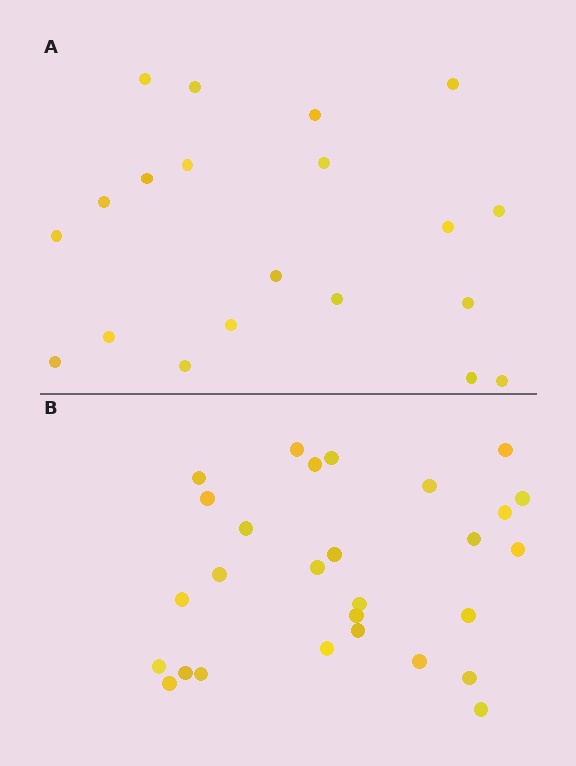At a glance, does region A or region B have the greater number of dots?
Region B (the bottom region) has more dots.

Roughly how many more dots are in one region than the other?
Region B has roughly 8 or so more dots than region A.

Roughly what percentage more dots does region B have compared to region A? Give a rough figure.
About 40% more.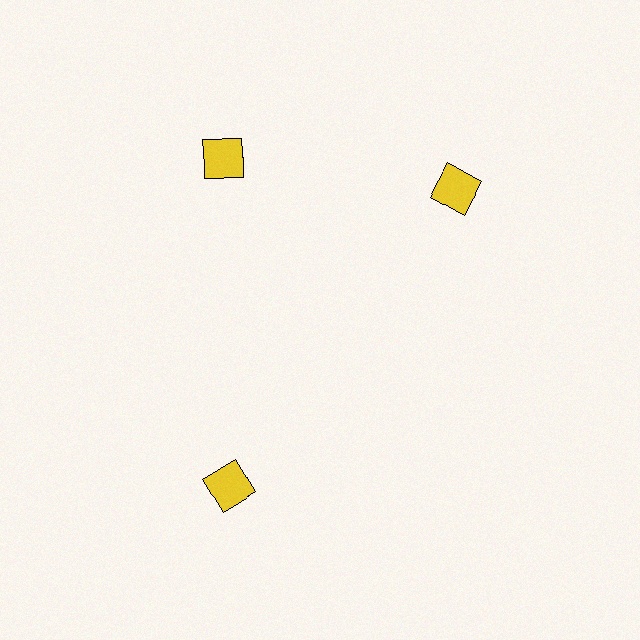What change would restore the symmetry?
The symmetry would be restored by rotating it back into even spacing with its neighbors so that all 3 squares sit at equal angles and equal distance from the center.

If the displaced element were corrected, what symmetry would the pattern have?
It would have 3-fold rotational symmetry — the pattern would map onto itself every 120 degrees.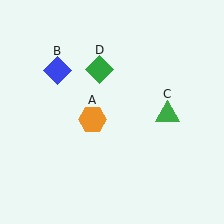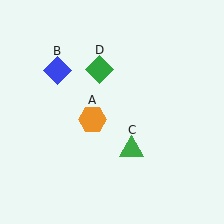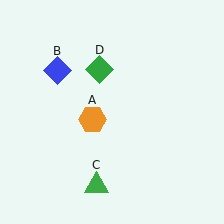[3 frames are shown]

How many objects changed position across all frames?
1 object changed position: green triangle (object C).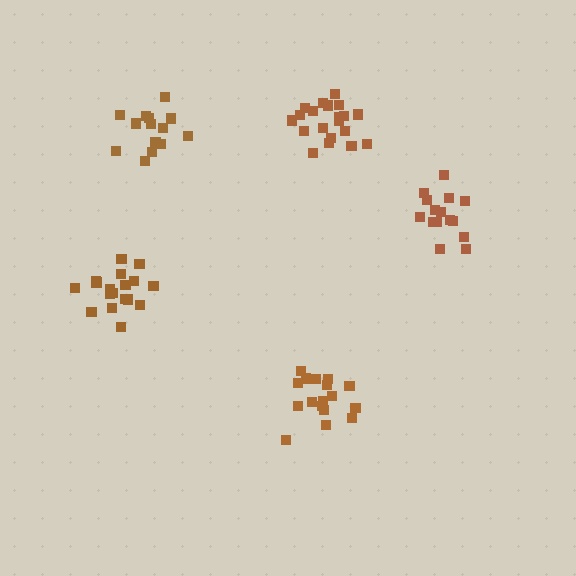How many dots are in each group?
Group 1: 17 dots, Group 2: 15 dots, Group 3: 15 dots, Group 4: 20 dots, Group 5: 18 dots (85 total).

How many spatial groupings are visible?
There are 5 spatial groupings.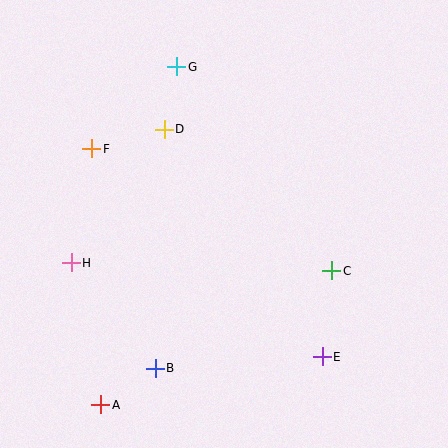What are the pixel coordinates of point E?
Point E is at (322, 357).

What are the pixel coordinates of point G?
Point G is at (177, 67).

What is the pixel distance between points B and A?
The distance between B and A is 66 pixels.